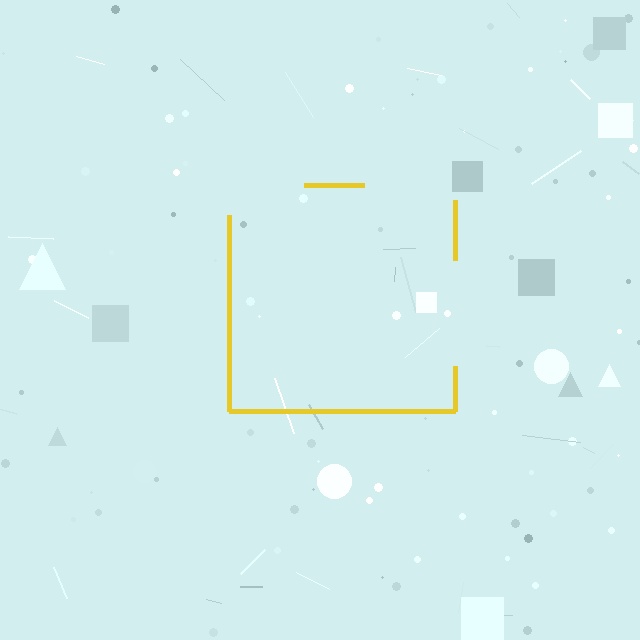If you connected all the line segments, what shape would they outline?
They would outline a square.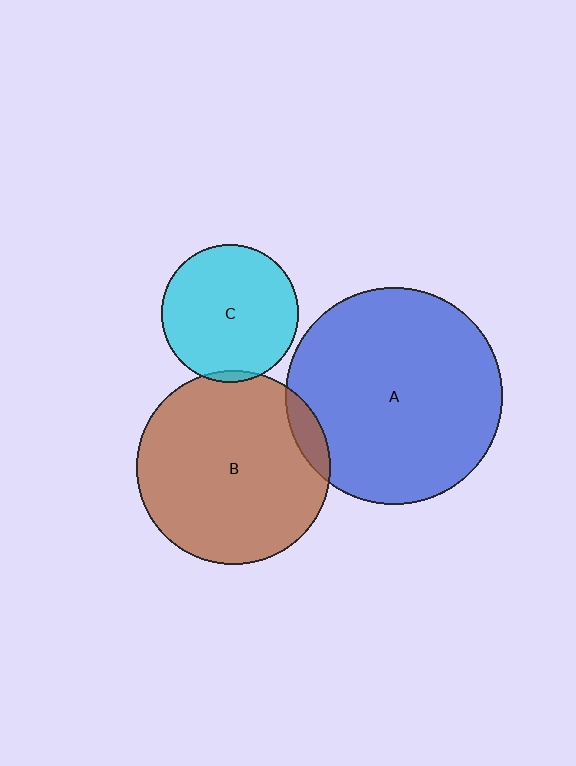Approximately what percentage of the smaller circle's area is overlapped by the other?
Approximately 5%.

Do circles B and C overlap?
Yes.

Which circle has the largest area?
Circle A (blue).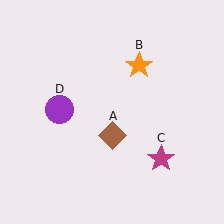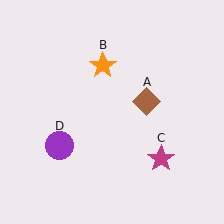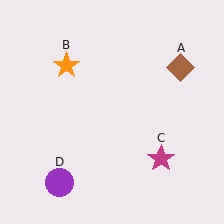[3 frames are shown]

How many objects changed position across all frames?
3 objects changed position: brown diamond (object A), orange star (object B), purple circle (object D).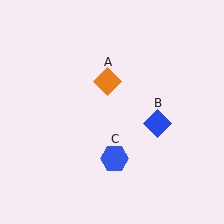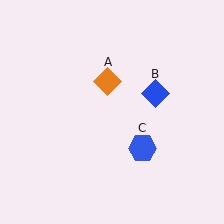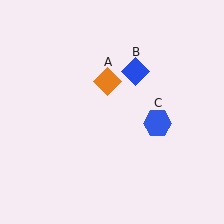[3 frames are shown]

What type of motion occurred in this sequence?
The blue diamond (object B), blue hexagon (object C) rotated counterclockwise around the center of the scene.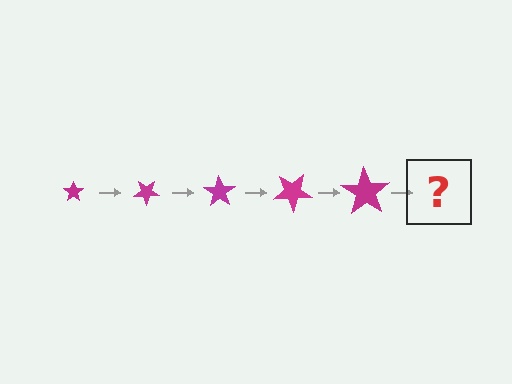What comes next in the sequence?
The next element should be a star, larger than the previous one and rotated 175 degrees from the start.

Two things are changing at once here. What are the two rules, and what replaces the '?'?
The two rules are that the star grows larger each step and it rotates 35 degrees each step. The '?' should be a star, larger than the previous one and rotated 175 degrees from the start.